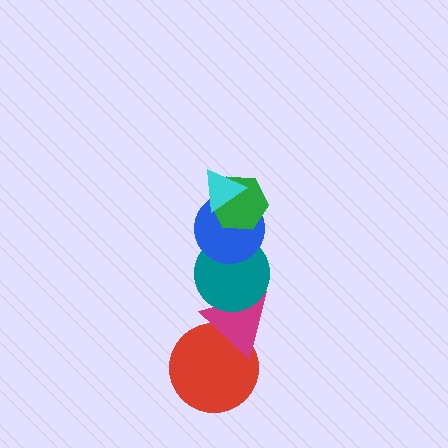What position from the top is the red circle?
The red circle is 6th from the top.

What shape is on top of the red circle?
The magenta triangle is on top of the red circle.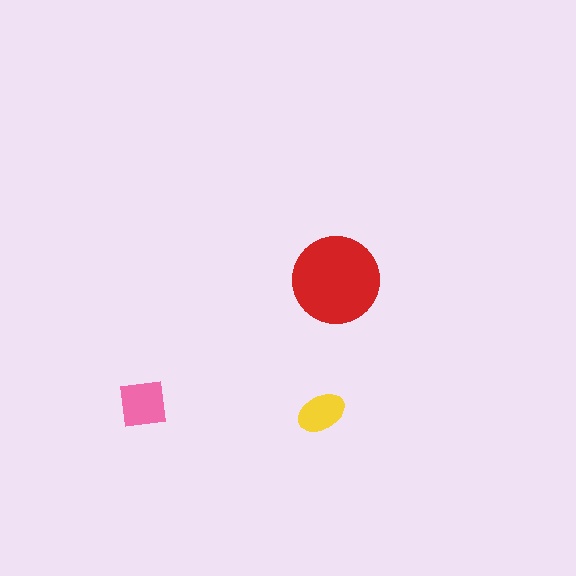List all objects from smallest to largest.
The yellow ellipse, the pink square, the red circle.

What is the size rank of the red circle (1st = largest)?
1st.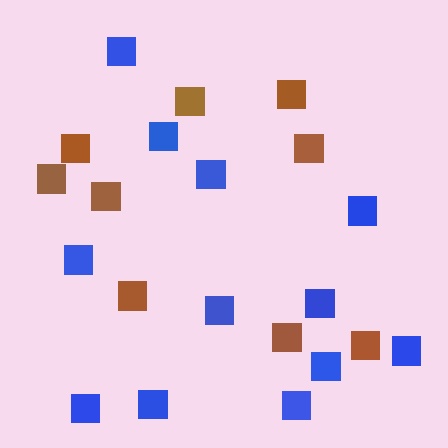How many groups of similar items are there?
There are 2 groups: one group of brown squares (9) and one group of blue squares (12).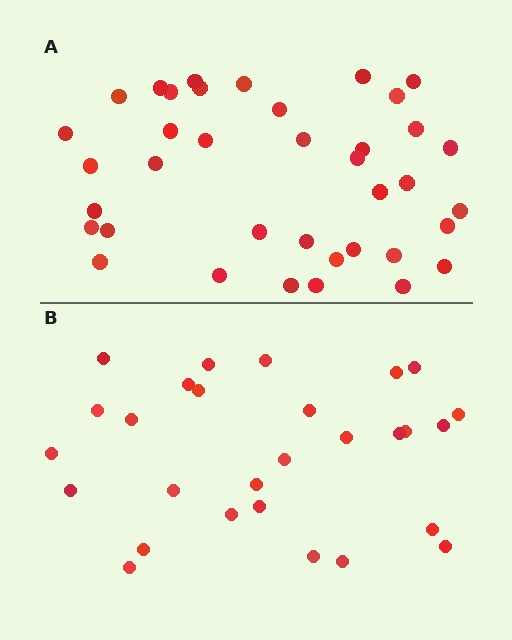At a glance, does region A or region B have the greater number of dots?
Region A (the top region) has more dots.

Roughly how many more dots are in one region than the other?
Region A has roughly 10 or so more dots than region B.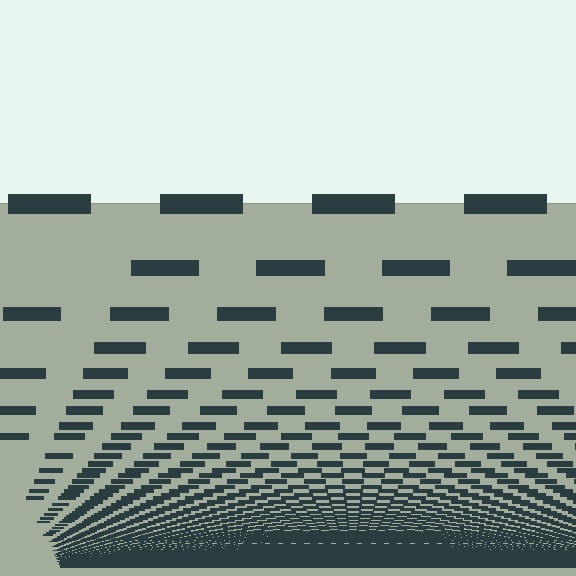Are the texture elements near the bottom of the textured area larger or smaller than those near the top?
Smaller. The gradient is inverted — elements near the bottom are smaller and denser.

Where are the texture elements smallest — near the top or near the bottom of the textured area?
Near the bottom.